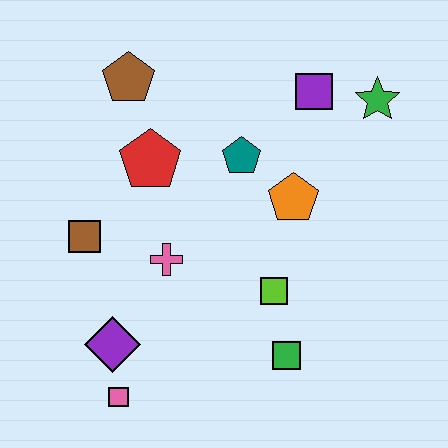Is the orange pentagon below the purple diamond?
No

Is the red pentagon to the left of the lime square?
Yes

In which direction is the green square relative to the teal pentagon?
The green square is below the teal pentagon.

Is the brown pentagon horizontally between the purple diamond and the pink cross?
Yes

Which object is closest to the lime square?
The green square is closest to the lime square.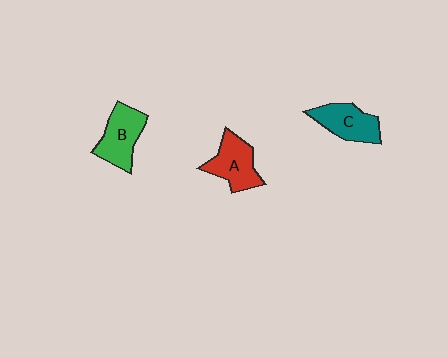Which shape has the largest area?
Shape B (green).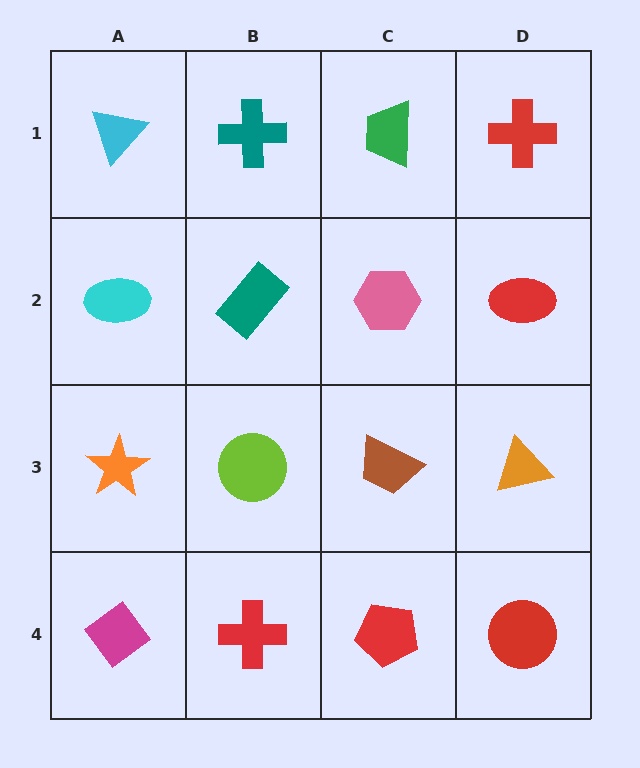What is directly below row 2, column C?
A brown trapezoid.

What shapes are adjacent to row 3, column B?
A teal rectangle (row 2, column B), a red cross (row 4, column B), an orange star (row 3, column A), a brown trapezoid (row 3, column C).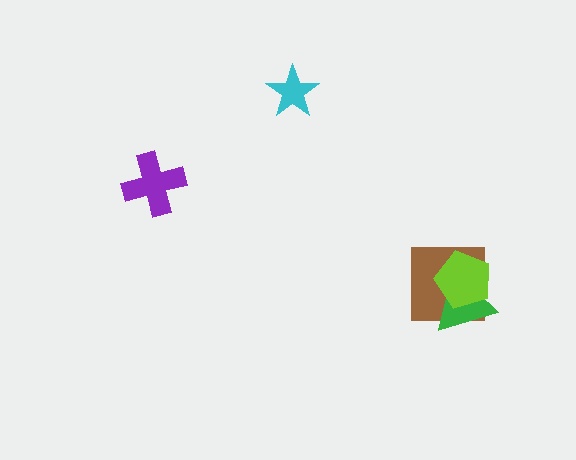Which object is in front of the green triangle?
The lime pentagon is in front of the green triangle.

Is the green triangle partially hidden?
Yes, it is partially covered by another shape.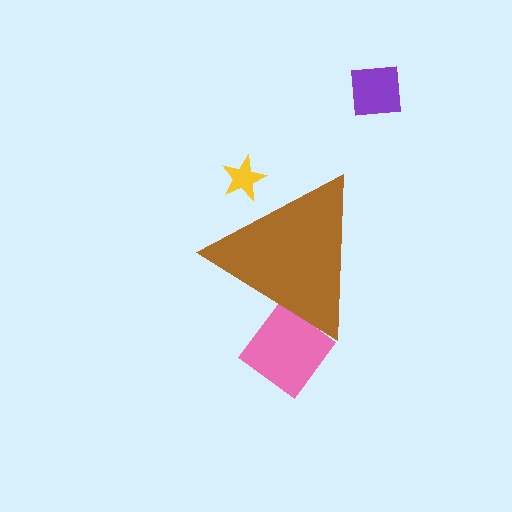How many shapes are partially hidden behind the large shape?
2 shapes are partially hidden.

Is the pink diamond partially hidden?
Yes, the pink diamond is partially hidden behind the brown triangle.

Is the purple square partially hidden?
No, the purple square is fully visible.